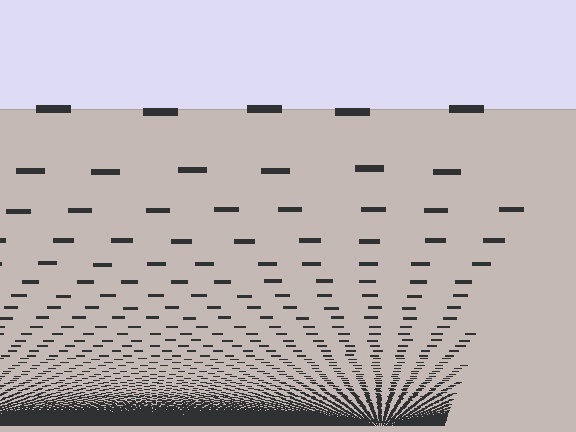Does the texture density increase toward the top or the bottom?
Density increases toward the bottom.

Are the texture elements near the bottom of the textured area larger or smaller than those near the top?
Smaller. The gradient is inverted — elements near the bottom are smaller and denser.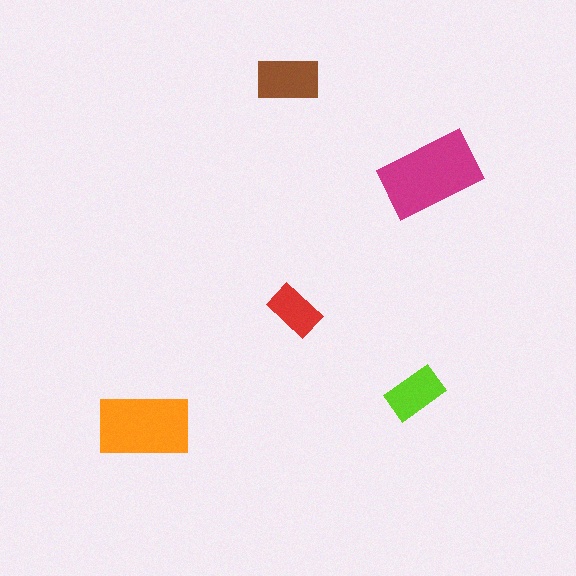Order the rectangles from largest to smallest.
the magenta one, the orange one, the brown one, the lime one, the red one.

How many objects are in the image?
There are 5 objects in the image.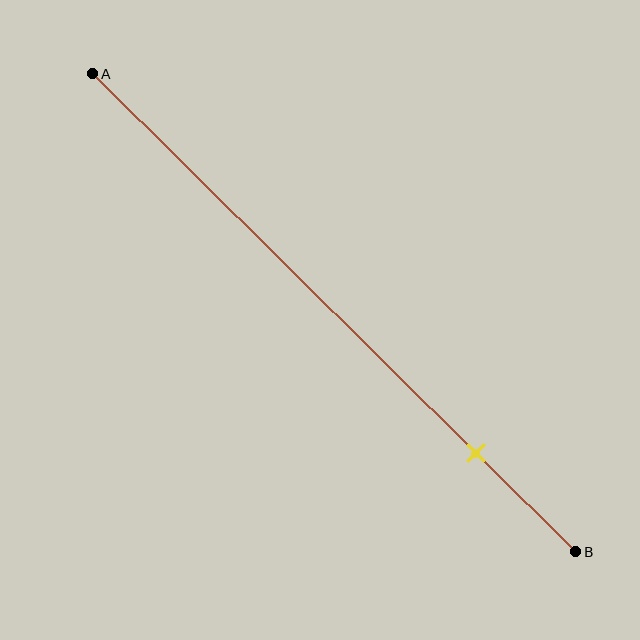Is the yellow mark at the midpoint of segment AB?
No, the mark is at about 80% from A, not at the 50% midpoint.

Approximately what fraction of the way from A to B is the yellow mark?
The yellow mark is approximately 80% of the way from A to B.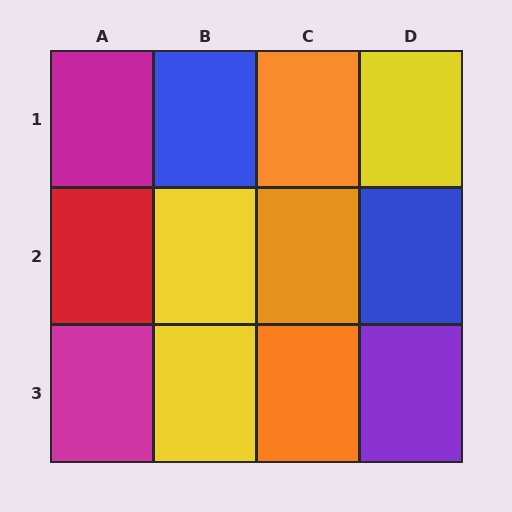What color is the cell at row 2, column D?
Blue.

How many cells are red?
1 cell is red.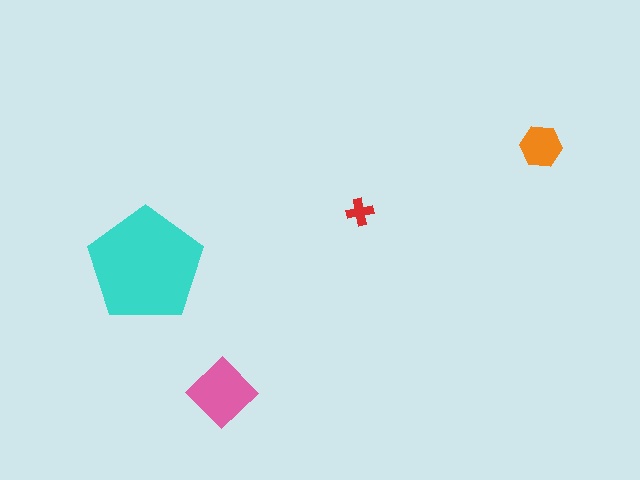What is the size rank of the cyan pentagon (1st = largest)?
1st.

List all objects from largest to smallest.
The cyan pentagon, the pink diamond, the orange hexagon, the red cross.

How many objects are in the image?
There are 4 objects in the image.